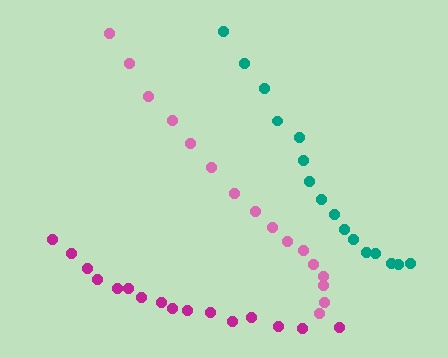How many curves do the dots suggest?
There are 3 distinct paths.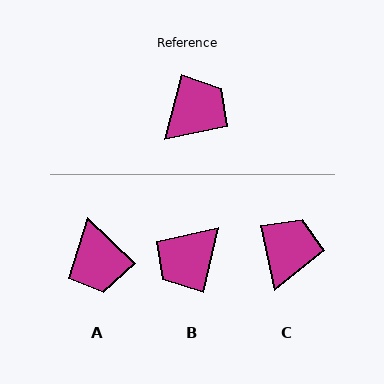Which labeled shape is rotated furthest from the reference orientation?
B, about 179 degrees away.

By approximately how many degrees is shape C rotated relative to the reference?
Approximately 26 degrees counter-clockwise.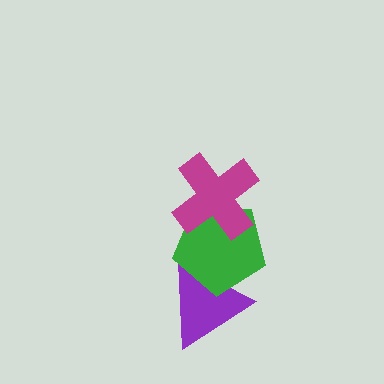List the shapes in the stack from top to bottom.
From top to bottom: the magenta cross, the green pentagon, the purple triangle.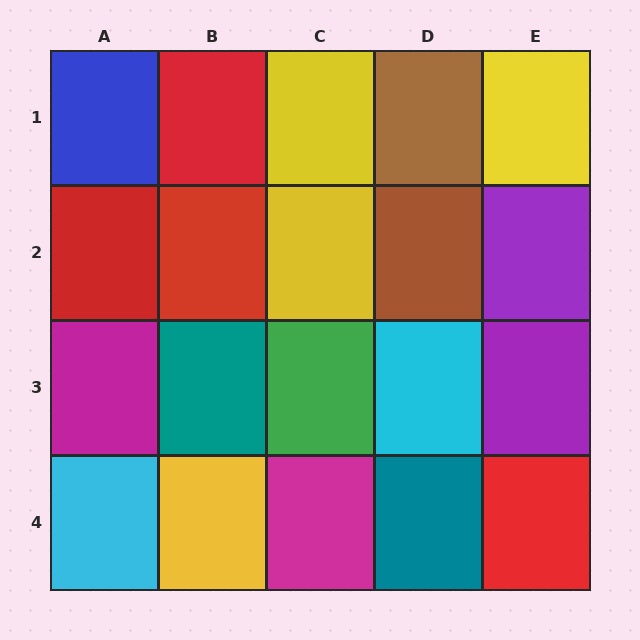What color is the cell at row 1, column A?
Blue.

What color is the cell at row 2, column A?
Red.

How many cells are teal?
2 cells are teal.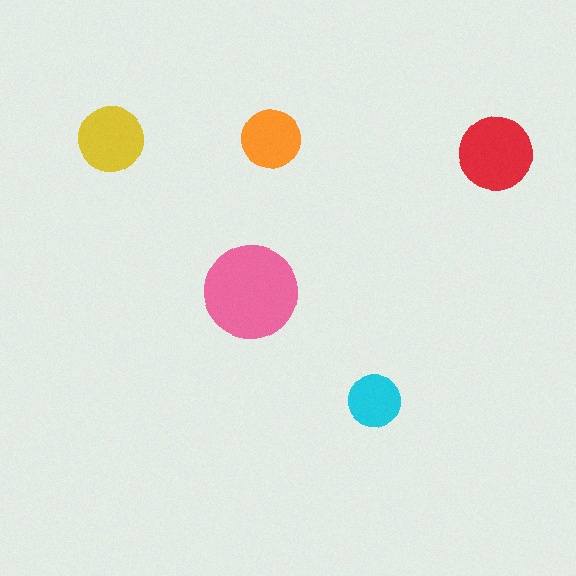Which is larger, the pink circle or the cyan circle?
The pink one.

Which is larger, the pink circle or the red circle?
The pink one.